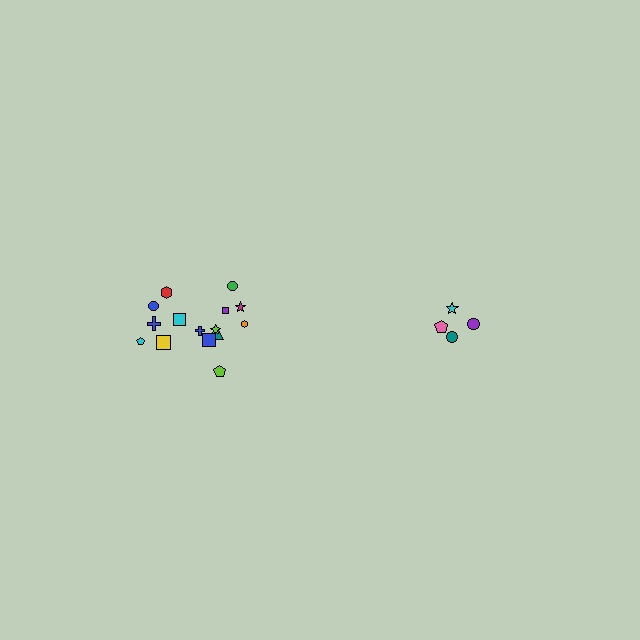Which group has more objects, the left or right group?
The left group.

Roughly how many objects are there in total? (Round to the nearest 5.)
Roughly 20 objects in total.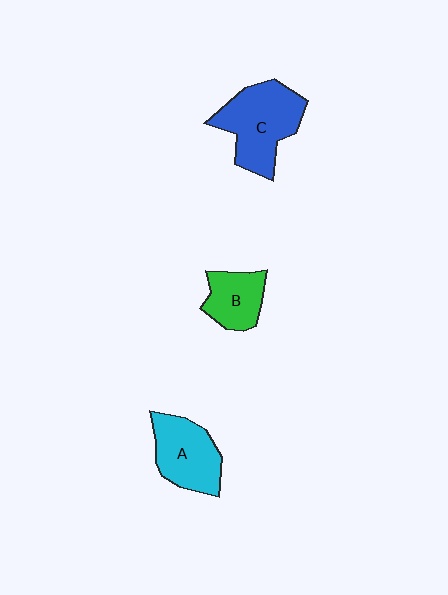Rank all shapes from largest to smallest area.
From largest to smallest: C (blue), A (cyan), B (green).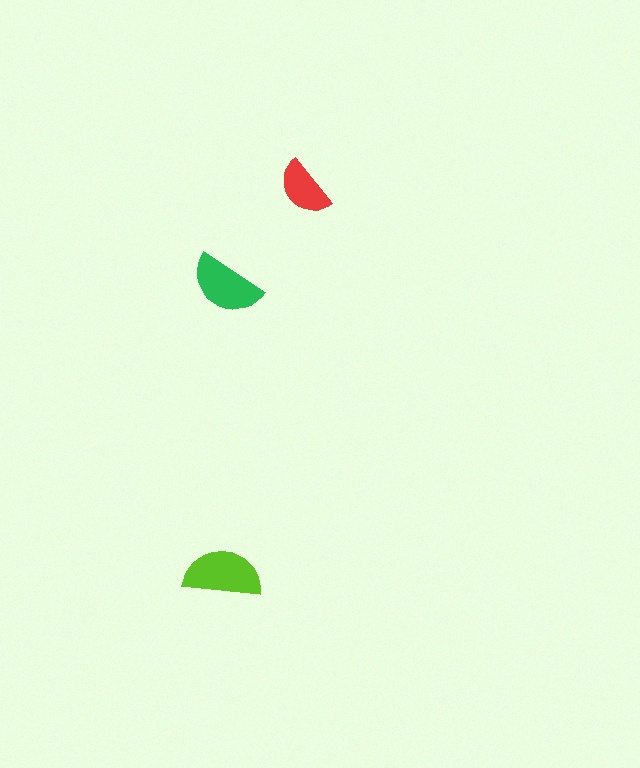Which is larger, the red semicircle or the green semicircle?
The green one.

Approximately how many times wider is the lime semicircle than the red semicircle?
About 1.5 times wider.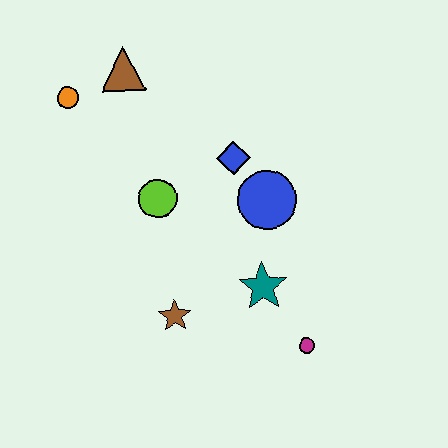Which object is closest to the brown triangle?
The orange circle is closest to the brown triangle.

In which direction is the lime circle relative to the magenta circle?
The lime circle is above the magenta circle.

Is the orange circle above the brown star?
Yes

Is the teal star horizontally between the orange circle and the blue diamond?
No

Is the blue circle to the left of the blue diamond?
No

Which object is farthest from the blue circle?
The orange circle is farthest from the blue circle.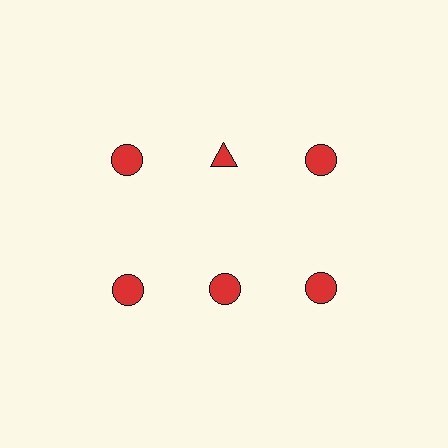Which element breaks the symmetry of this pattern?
The red triangle in the top row, second from left column breaks the symmetry. All other shapes are red circles.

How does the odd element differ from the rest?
It has a different shape: triangle instead of circle.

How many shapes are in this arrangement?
There are 6 shapes arranged in a grid pattern.